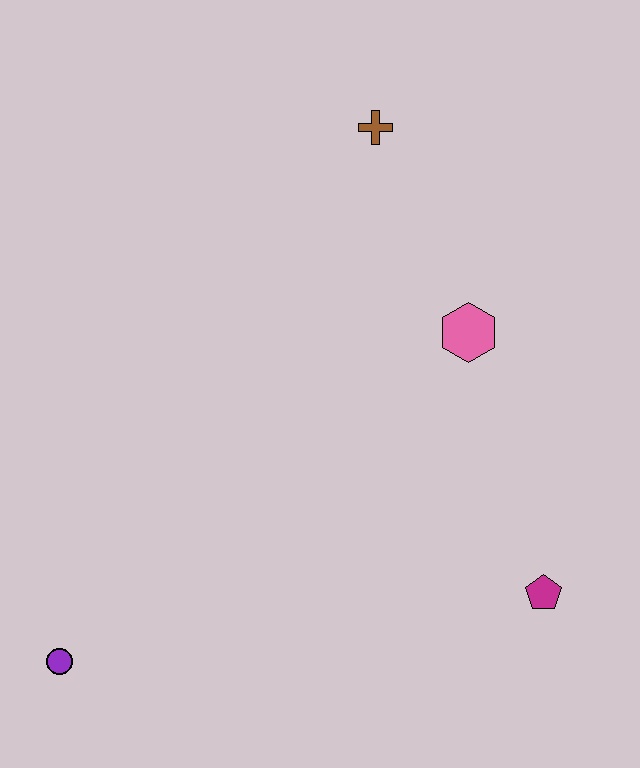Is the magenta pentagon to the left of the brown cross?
No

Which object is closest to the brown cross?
The pink hexagon is closest to the brown cross.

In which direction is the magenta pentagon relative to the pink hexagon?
The magenta pentagon is below the pink hexagon.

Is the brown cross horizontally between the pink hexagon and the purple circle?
Yes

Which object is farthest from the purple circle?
The brown cross is farthest from the purple circle.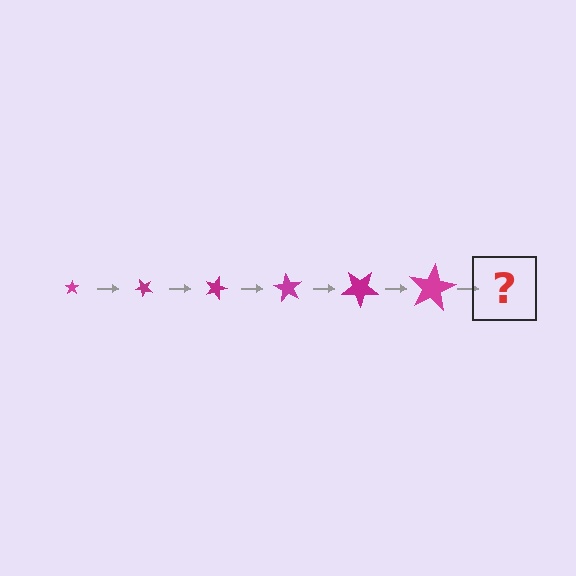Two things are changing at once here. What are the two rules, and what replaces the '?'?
The two rules are that the star grows larger each step and it rotates 45 degrees each step. The '?' should be a star, larger than the previous one and rotated 270 degrees from the start.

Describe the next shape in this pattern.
It should be a star, larger than the previous one and rotated 270 degrees from the start.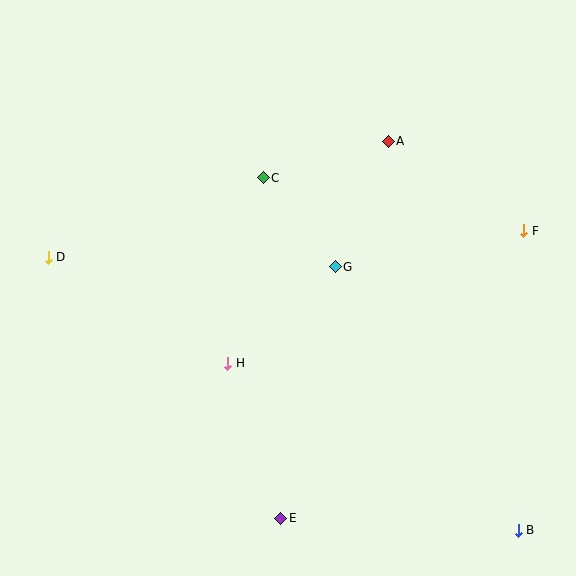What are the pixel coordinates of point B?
Point B is at (518, 530).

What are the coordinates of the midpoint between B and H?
The midpoint between B and H is at (373, 447).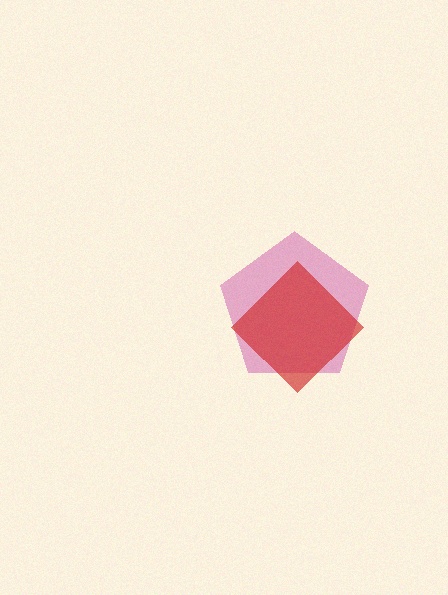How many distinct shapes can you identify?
There are 2 distinct shapes: a magenta pentagon, a red diamond.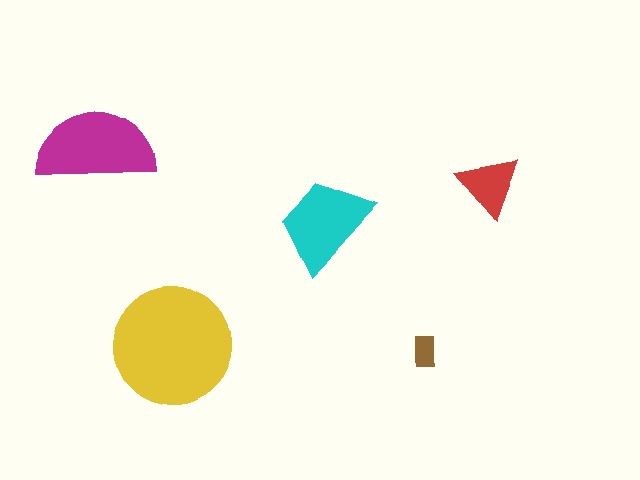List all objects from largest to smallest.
The yellow circle, the magenta semicircle, the cyan trapezoid, the red triangle, the brown rectangle.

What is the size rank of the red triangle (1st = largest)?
4th.